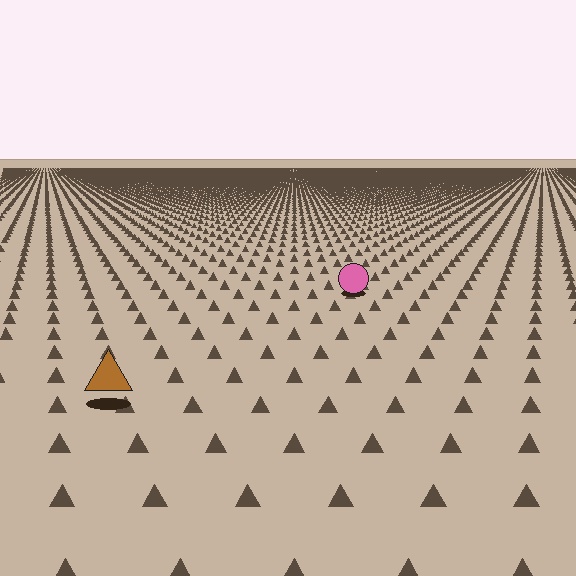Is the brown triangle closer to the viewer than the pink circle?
Yes. The brown triangle is closer — you can tell from the texture gradient: the ground texture is coarser near it.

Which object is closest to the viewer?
The brown triangle is closest. The texture marks near it are larger and more spread out.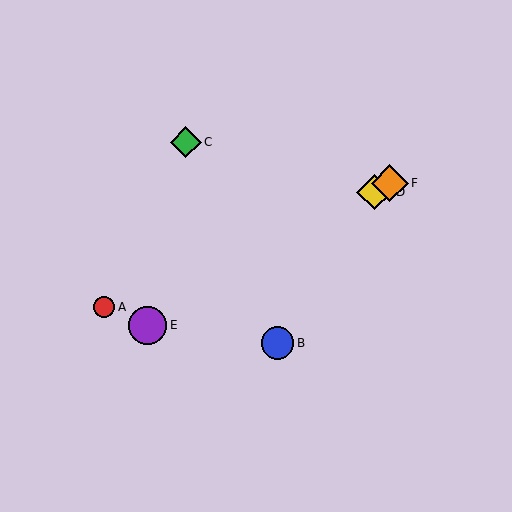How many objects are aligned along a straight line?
3 objects (D, E, F) are aligned along a straight line.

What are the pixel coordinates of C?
Object C is at (186, 142).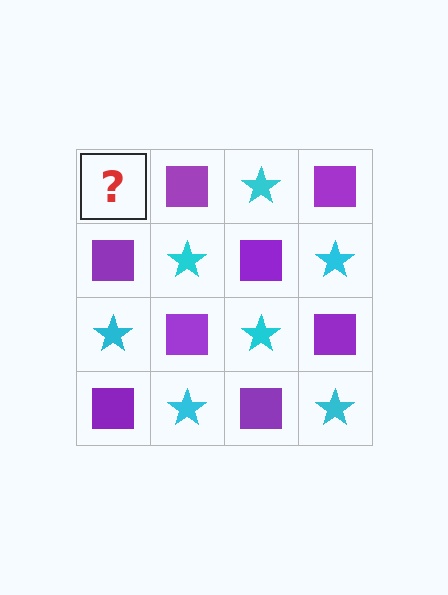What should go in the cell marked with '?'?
The missing cell should contain a cyan star.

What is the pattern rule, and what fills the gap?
The rule is that it alternates cyan star and purple square in a checkerboard pattern. The gap should be filled with a cyan star.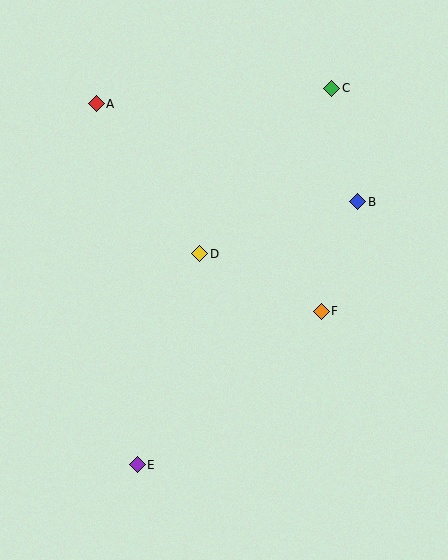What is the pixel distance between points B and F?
The distance between B and F is 115 pixels.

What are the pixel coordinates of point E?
Point E is at (137, 465).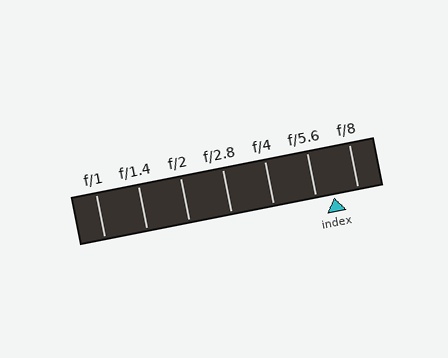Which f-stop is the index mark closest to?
The index mark is closest to f/5.6.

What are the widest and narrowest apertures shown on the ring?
The widest aperture shown is f/1 and the narrowest is f/8.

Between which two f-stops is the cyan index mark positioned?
The index mark is between f/5.6 and f/8.